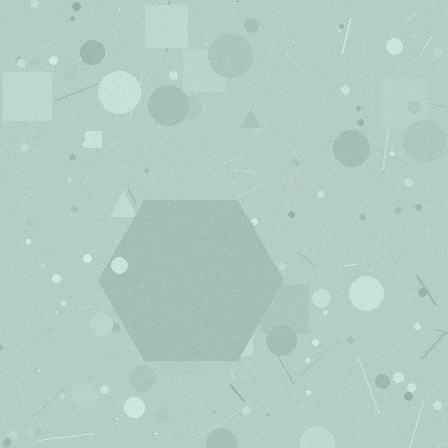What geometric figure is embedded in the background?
A hexagon is embedded in the background.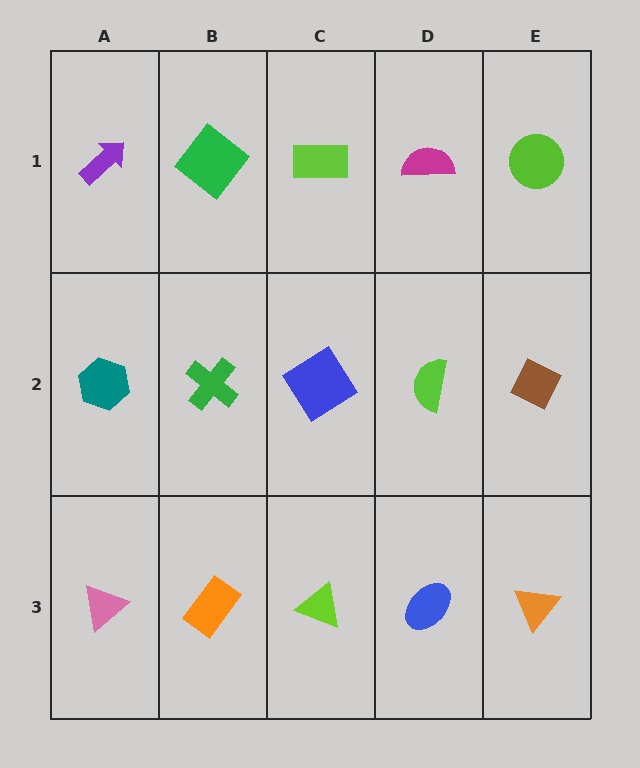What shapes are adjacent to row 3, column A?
A teal hexagon (row 2, column A), an orange rectangle (row 3, column B).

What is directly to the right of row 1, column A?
A green diamond.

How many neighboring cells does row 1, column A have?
2.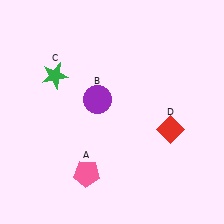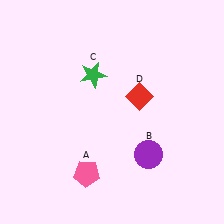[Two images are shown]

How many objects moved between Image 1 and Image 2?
3 objects moved between the two images.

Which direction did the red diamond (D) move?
The red diamond (D) moved up.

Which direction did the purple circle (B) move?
The purple circle (B) moved down.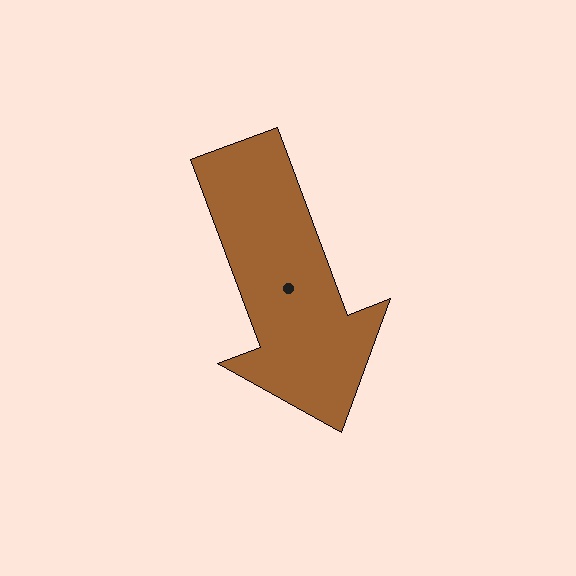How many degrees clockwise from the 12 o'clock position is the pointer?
Approximately 160 degrees.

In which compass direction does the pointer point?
South.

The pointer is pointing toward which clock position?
Roughly 5 o'clock.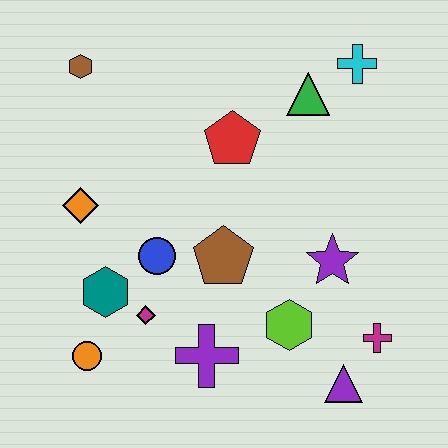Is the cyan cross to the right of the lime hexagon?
Yes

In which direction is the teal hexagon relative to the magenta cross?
The teal hexagon is to the left of the magenta cross.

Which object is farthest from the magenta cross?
The brown hexagon is farthest from the magenta cross.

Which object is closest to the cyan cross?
The green triangle is closest to the cyan cross.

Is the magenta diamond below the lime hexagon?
No